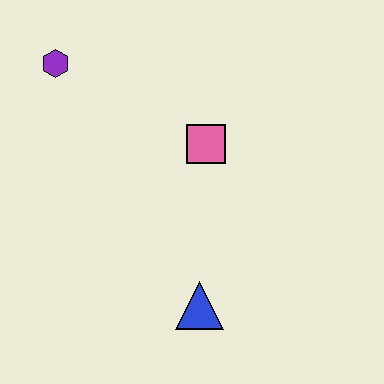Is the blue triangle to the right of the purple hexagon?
Yes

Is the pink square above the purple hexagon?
No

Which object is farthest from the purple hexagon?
The blue triangle is farthest from the purple hexagon.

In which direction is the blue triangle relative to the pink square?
The blue triangle is below the pink square.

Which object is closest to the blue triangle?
The pink square is closest to the blue triangle.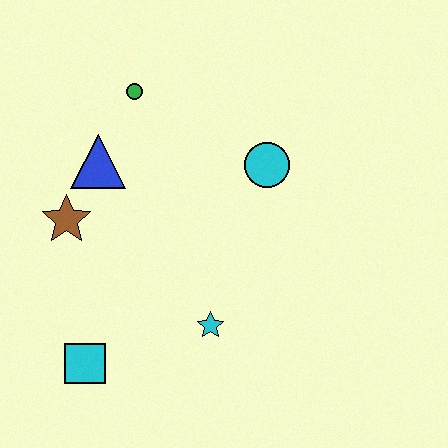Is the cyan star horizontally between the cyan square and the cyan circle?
Yes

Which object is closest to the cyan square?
The cyan star is closest to the cyan square.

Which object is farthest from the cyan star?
The green circle is farthest from the cyan star.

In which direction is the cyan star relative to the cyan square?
The cyan star is to the right of the cyan square.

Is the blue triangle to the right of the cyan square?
Yes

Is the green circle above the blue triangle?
Yes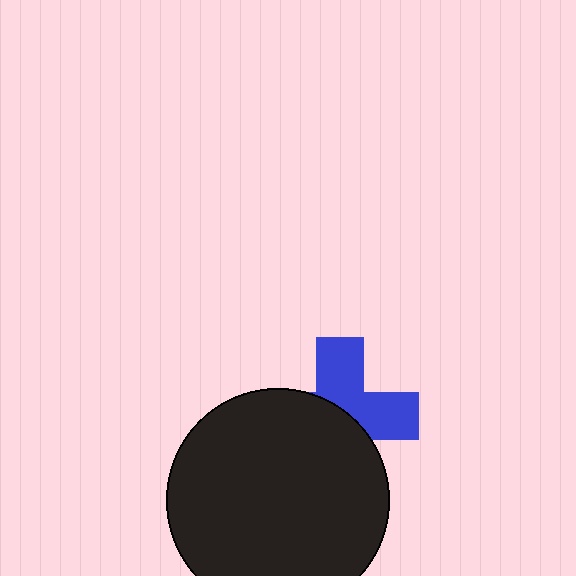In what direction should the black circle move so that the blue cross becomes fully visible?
The black circle should move down. That is the shortest direction to clear the overlap and leave the blue cross fully visible.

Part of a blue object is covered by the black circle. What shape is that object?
It is a cross.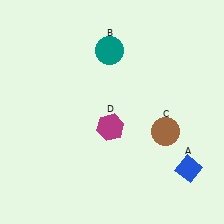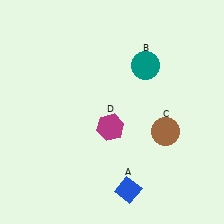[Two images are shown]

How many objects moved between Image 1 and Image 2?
2 objects moved between the two images.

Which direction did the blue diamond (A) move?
The blue diamond (A) moved left.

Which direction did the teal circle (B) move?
The teal circle (B) moved right.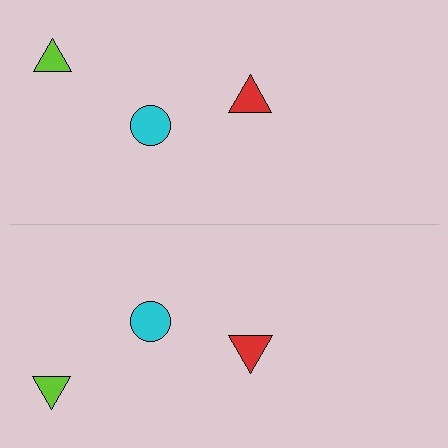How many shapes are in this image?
There are 6 shapes in this image.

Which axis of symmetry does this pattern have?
The pattern has a horizontal axis of symmetry running through the center of the image.